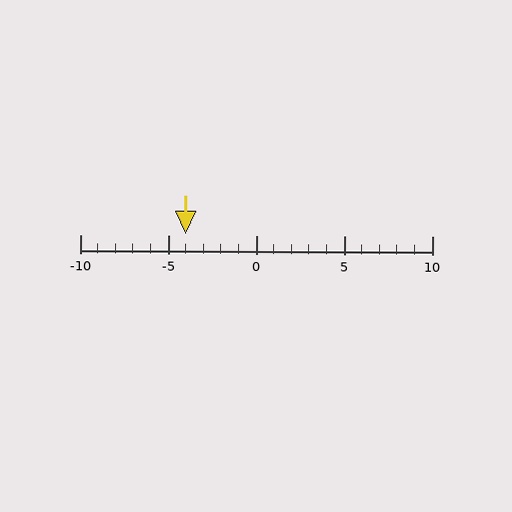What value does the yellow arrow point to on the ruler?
The yellow arrow points to approximately -4.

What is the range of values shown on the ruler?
The ruler shows values from -10 to 10.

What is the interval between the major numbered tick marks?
The major tick marks are spaced 5 units apart.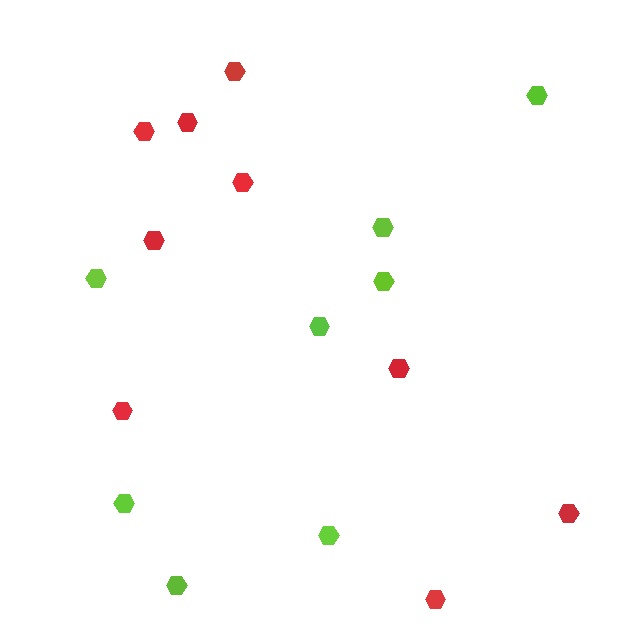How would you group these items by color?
There are 2 groups: one group of red hexagons (9) and one group of lime hexagons (8).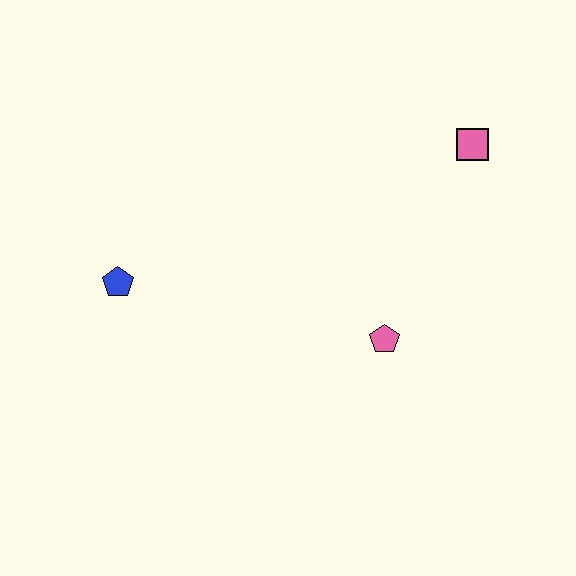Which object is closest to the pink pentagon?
The pink square is closest to the pink pentagon.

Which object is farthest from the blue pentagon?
The pink square is farthest from the blue pentagon.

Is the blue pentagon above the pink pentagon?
Yes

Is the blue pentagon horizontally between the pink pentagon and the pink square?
No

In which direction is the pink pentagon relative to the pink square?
The pink pentagon is below the pink square.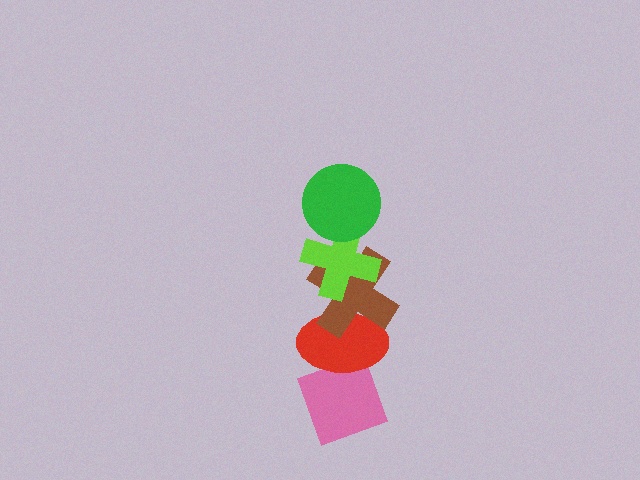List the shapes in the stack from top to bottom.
From top to bottom: the green circle, the lime cross, the brown cross, the red ellipse, the pink diamond.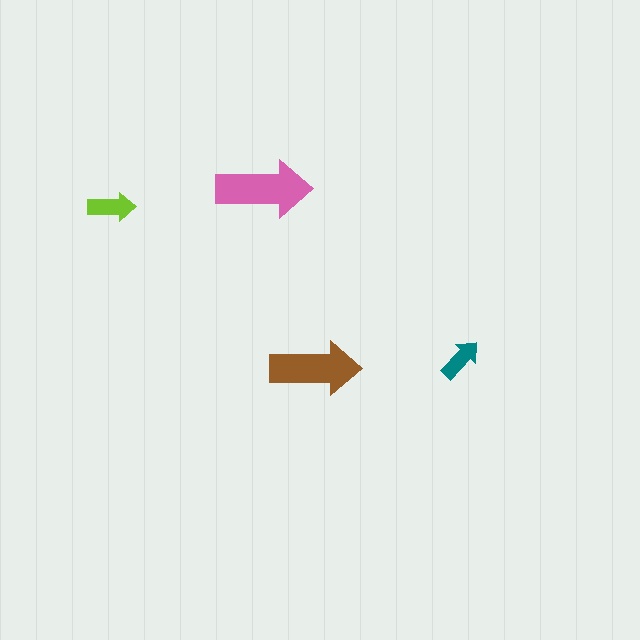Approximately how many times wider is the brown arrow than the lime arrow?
About 2 times wider.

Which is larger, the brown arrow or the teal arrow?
The brown one.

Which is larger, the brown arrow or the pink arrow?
The pink one.